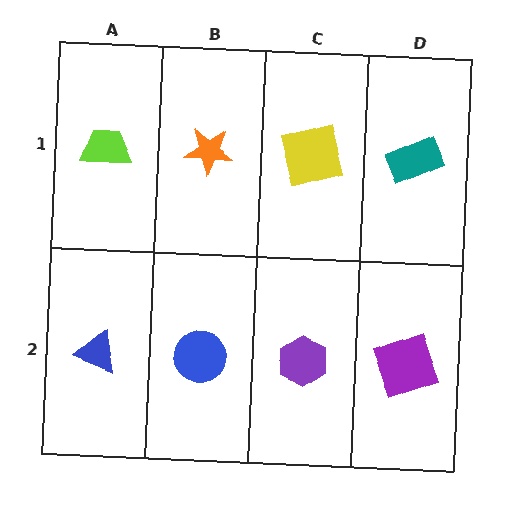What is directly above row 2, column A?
A lime trapezoid.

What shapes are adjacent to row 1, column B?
A blue circle (row 2, column B), a lime trapezoid (row 1, column A), a yellow square (row 1, column C).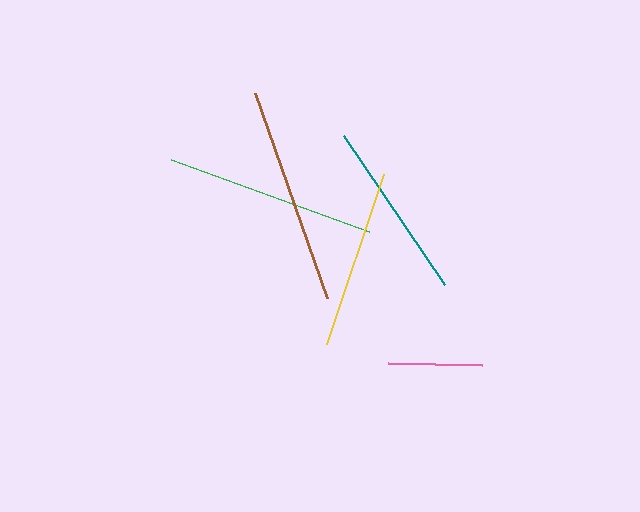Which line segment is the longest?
The brown line is the longest at approximately 217 pixels.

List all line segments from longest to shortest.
From longest to shortest: brown, green, teal, yellow, pink.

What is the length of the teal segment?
The teal segment is approximately 180 pixels long.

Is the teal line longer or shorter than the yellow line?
The teal line is longer than the yellow line.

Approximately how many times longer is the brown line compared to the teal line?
The brown line is approximately 1.2 times the length of the teal line.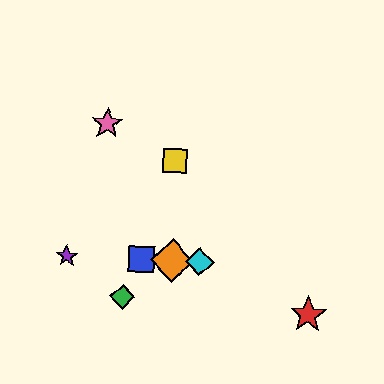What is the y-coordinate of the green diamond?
The green diamond is at y≈297.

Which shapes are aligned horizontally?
The blue square, the purple star, the orange diamond, the cyan diamond are aligned horizontally.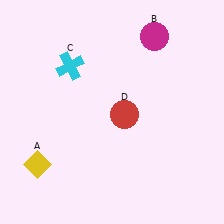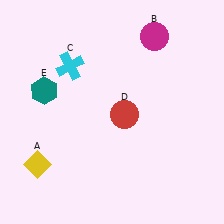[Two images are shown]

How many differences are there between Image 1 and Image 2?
There is 1 difference between the two images.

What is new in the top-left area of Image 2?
A teal hexagon (E) was added in the top-left area of Image 2.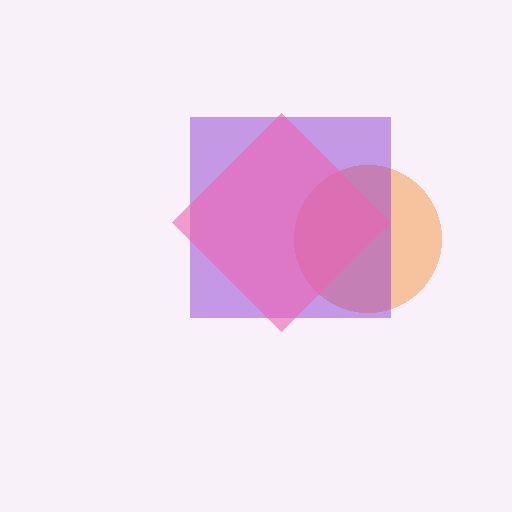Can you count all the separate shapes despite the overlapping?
Yes, there are 3 separate shapes.